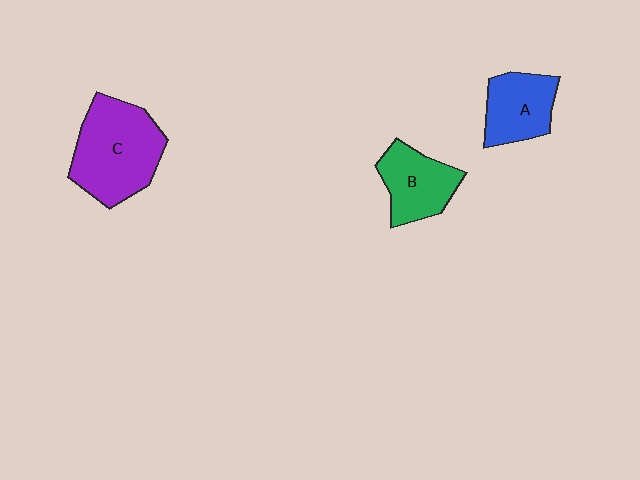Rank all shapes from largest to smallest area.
From largest to smallest: C (purple), B (green), A (blue).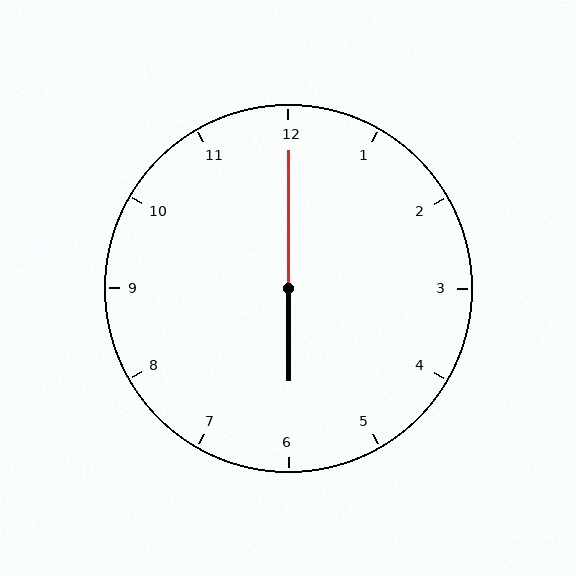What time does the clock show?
6:00.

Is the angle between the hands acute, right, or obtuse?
It is obtuse.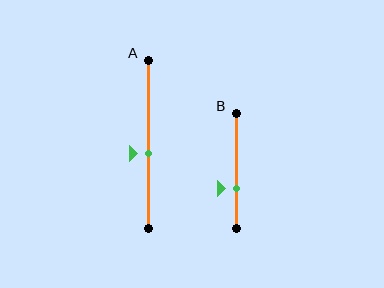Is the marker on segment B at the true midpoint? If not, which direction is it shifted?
No, the marker on segment B is shifted downward by about 15% of the segment length.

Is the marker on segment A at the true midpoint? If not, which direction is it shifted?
No, the marker on segment A is shifted downward by about 6% of the segment length.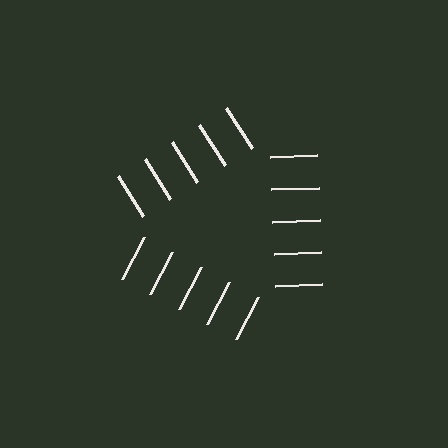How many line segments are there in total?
15 — 5 along each of the 3 edges.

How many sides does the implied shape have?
3 sides — the line-ends trace a triangle.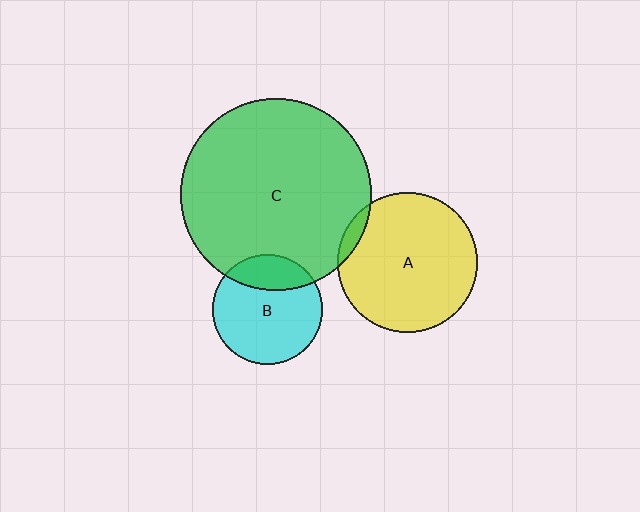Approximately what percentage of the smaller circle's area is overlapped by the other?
Approximately 5%.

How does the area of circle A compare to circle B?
Approximately 1.6 times.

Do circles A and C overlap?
Yes.